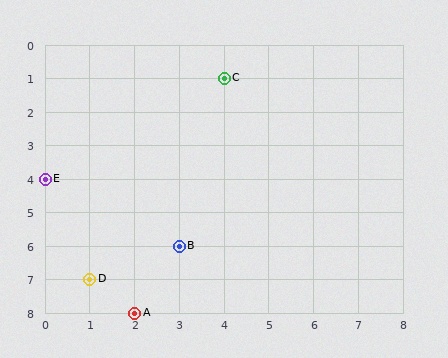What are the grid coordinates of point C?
Point C is at grid coordinates (4, 1).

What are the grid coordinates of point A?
Point A is at grid coordinates (2, 8).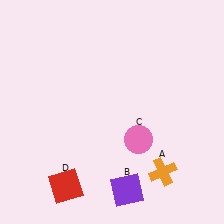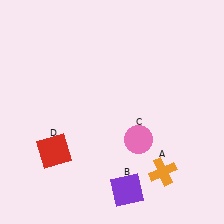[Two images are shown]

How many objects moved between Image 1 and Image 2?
1 object moved between the two images.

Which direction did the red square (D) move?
The red square (D) moved up.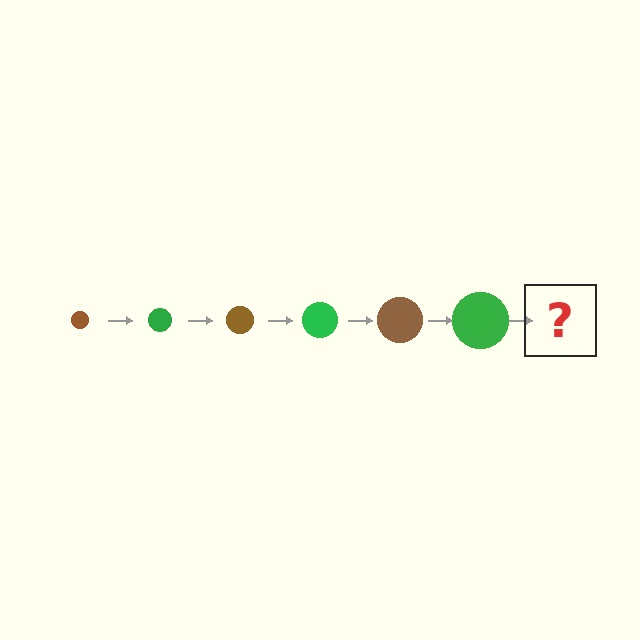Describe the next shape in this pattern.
It should be a brown circle, larger than the previous one.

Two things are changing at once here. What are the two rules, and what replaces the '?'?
The two rules are that the circle grows larger each step and the color cycles through brown and green. The '?' should be a brown circle, larger than the previous one.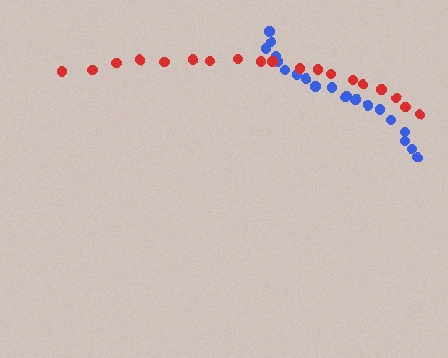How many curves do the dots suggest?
There are 2 distinct paths.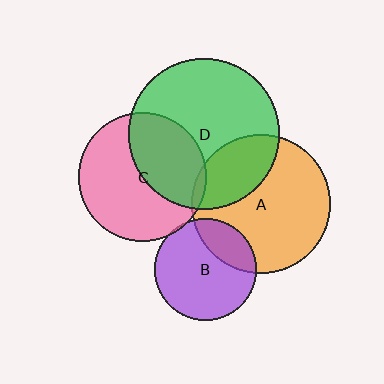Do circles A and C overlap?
Yes.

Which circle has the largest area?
Circle D (green).